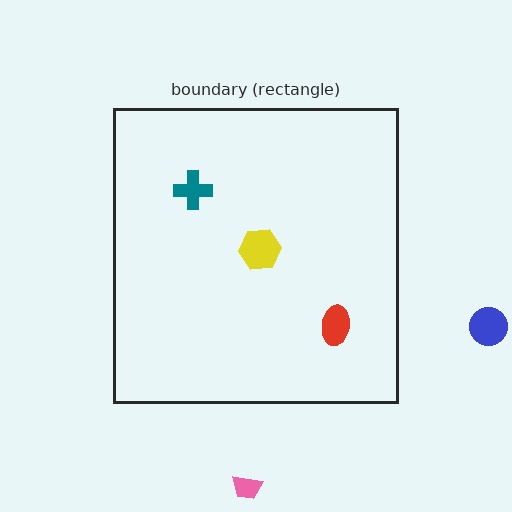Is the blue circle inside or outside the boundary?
Outside.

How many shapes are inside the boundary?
3 inside, 2 outside.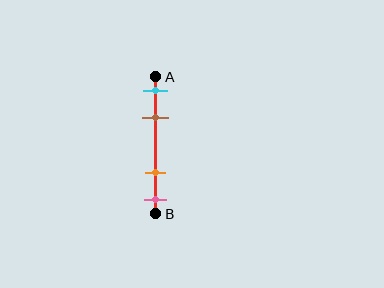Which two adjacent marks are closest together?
The cyan and brown marks are the closest adjacent pair.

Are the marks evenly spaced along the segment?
No, the marks are not evenly spaced.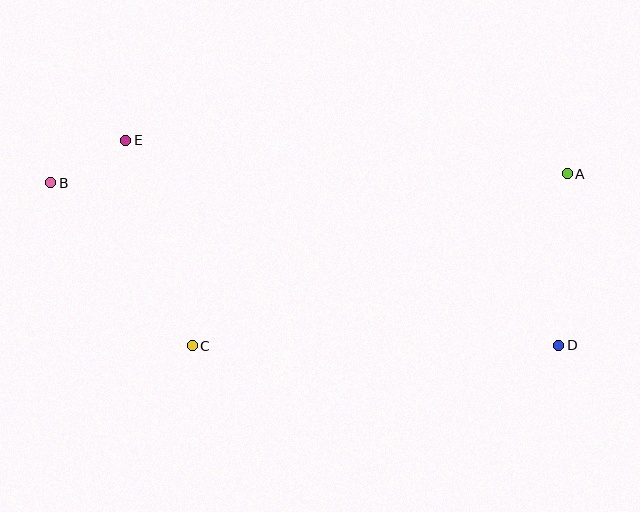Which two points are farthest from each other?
Points B and D are farthest from each other.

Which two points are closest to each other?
Points B and E are closest to each other.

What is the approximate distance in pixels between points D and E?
The distance between D and E is approximately 479 pixels.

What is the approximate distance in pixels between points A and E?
The distance between A and E is approximately 443 pixels.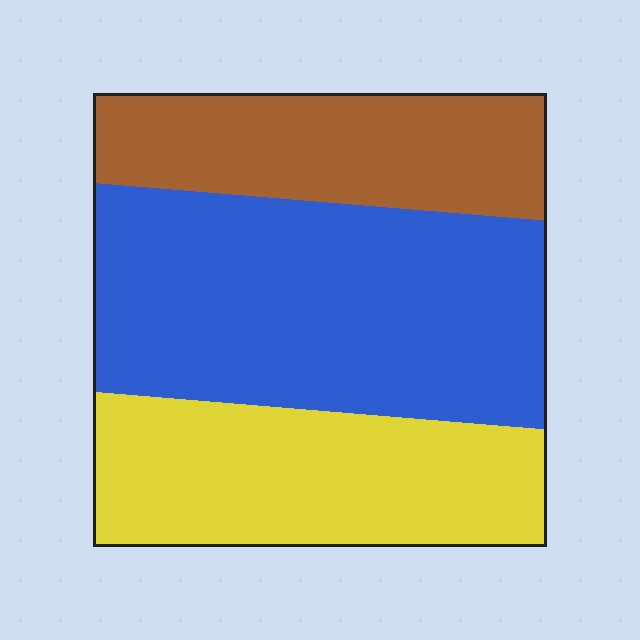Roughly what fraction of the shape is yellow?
Yellow takes up about one third (1/3) of the shape.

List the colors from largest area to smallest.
From largest to smallest: blue, yellow, brown.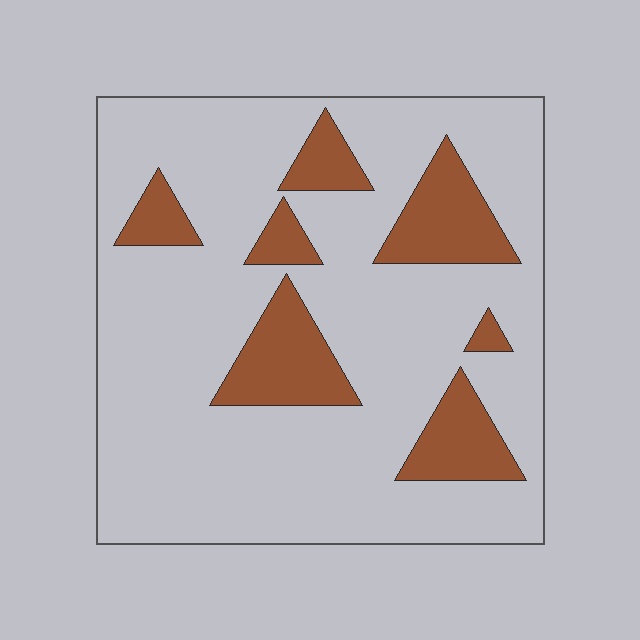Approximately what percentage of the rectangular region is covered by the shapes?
Approximately 20%.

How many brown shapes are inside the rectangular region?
7.